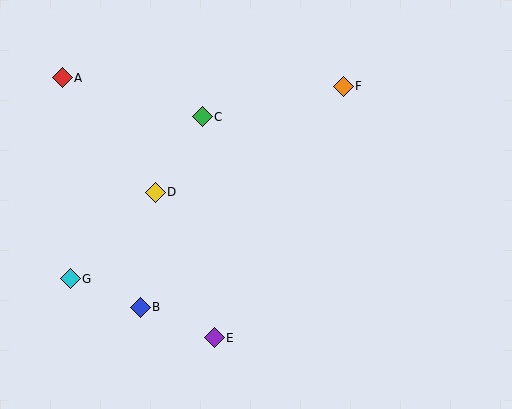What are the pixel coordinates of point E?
Point E is at (214, 338).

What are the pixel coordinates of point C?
Point C is at (202, 117).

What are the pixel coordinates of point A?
Point A is at (62, 78).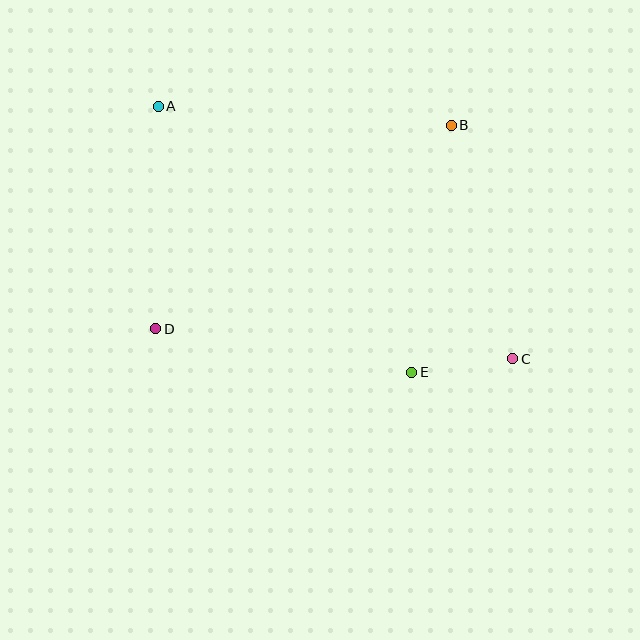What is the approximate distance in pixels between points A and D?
The distance between A and D is approximately 222 pixels.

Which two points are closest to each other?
Points C and E are closest to each other.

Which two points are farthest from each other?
Points A and C are farthest from each other.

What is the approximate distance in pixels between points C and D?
The distance between C and D is approximately 358 pixels.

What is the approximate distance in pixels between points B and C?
The distance between B and C is approximately 241 pixels.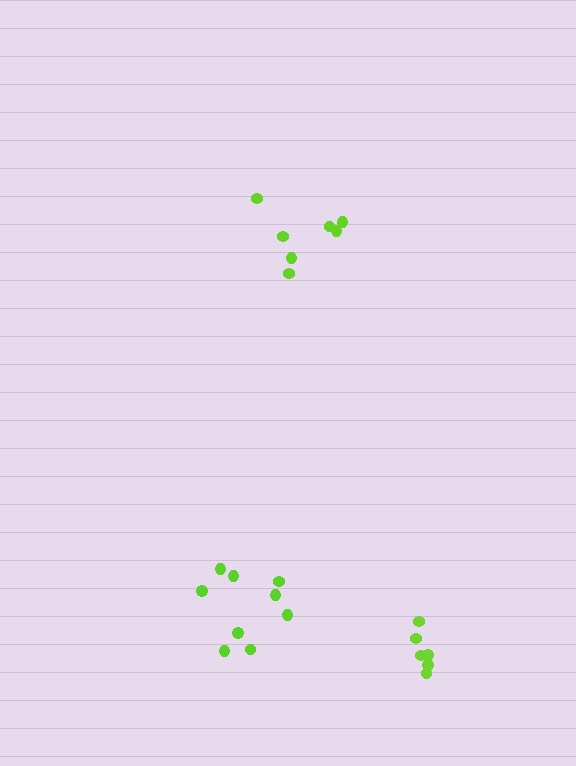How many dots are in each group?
Group 1: 9 dots, Group 2: 6 dots, Group 3: 7 dots (22 total).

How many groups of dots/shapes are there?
There are 3 groups.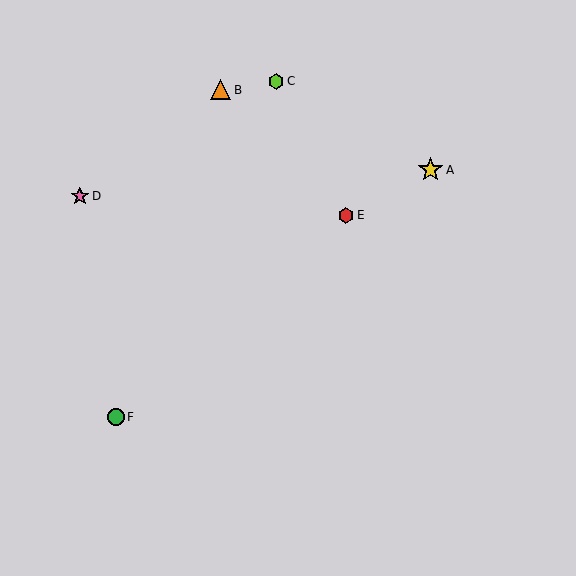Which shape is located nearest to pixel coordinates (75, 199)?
The pink star (labeled D) at (80, 196) is nearest to that location.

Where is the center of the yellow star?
The center of the yellow star is at (430, 170).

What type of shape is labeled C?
Shape C is a lime hexagon.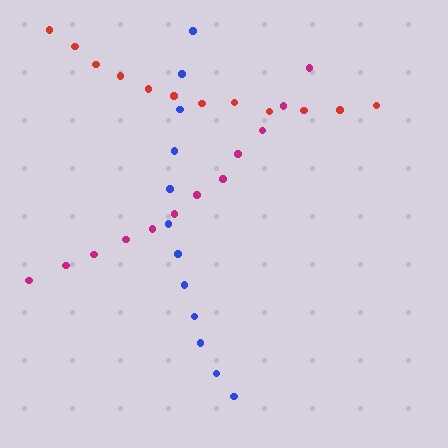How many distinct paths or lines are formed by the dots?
There are 3 distinct paths.